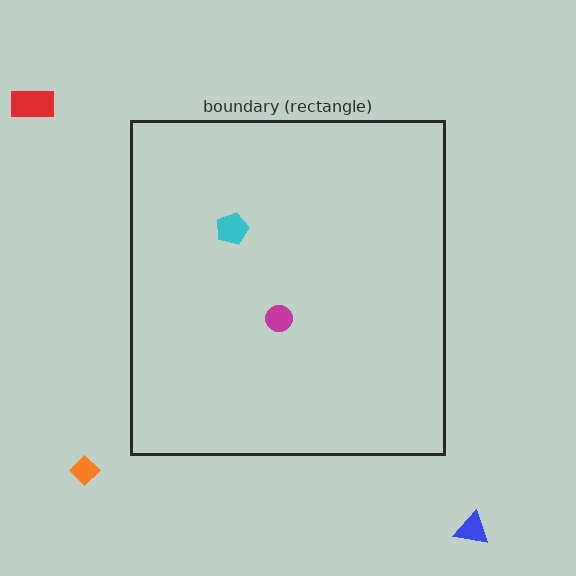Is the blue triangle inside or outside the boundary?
Outside.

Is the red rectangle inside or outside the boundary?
Outside.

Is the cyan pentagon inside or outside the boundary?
Inside.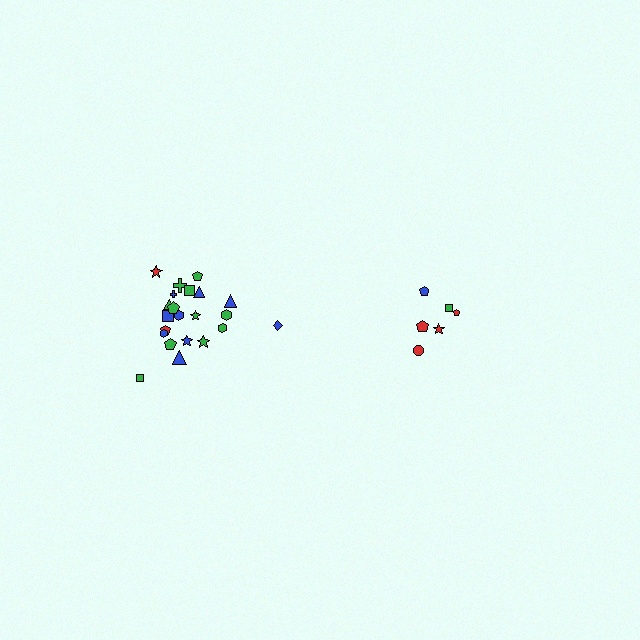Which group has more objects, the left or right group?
The left group.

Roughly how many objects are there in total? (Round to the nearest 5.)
Roughly 30 objects in total.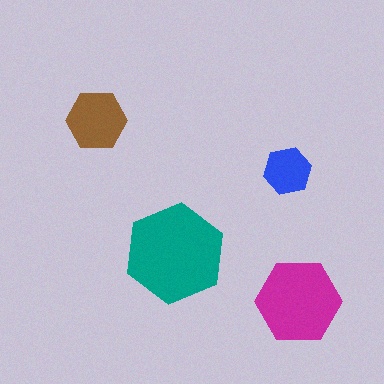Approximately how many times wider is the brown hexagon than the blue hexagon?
About 1.5 times wider.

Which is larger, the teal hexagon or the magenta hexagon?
The teal one.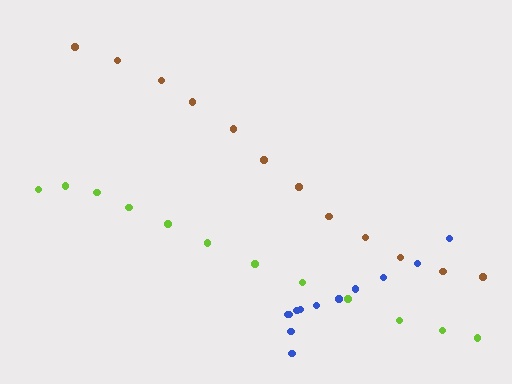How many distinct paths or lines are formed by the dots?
There are 3 distinct paths.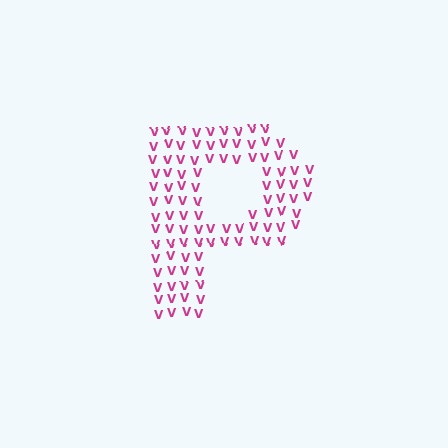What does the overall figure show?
The overall figure shows the letter P.